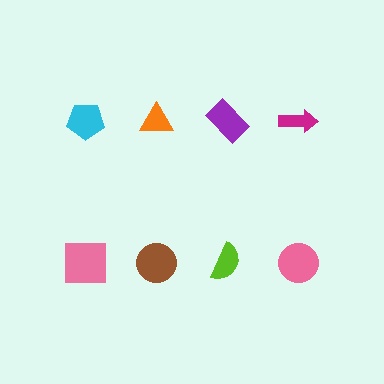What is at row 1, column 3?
A purple rectangle.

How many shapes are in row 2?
4 shapes.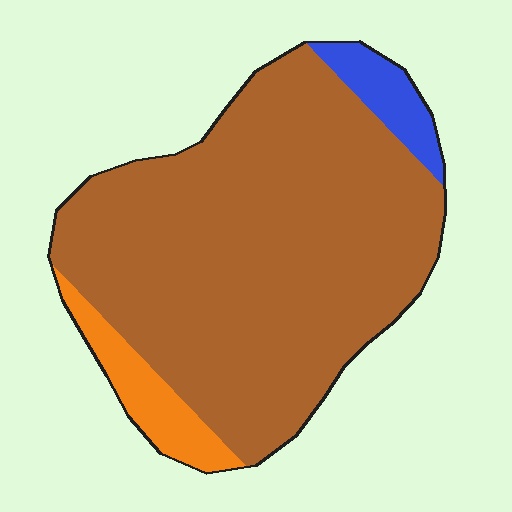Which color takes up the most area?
Brown, at roughly 85%.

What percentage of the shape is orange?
Orange takes up about one tenth (1/10) of the shape.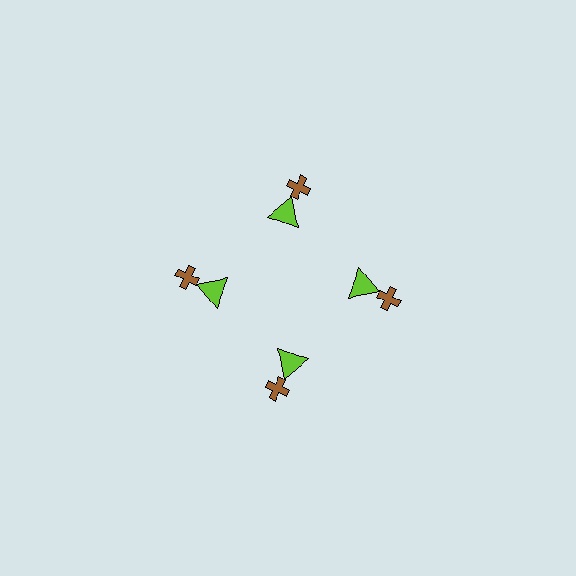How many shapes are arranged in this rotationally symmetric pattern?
There are 8 shapes, arranged in 4 groups of 2.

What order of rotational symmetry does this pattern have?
This pattern has 4-fold rotational symmetry.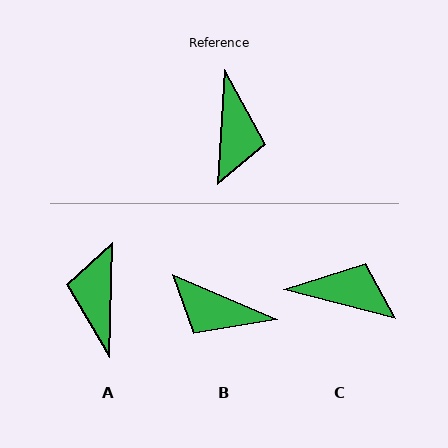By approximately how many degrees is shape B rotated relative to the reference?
Approximately 109 degrees clockwise.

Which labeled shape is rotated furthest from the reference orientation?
A, about 178 degrees away.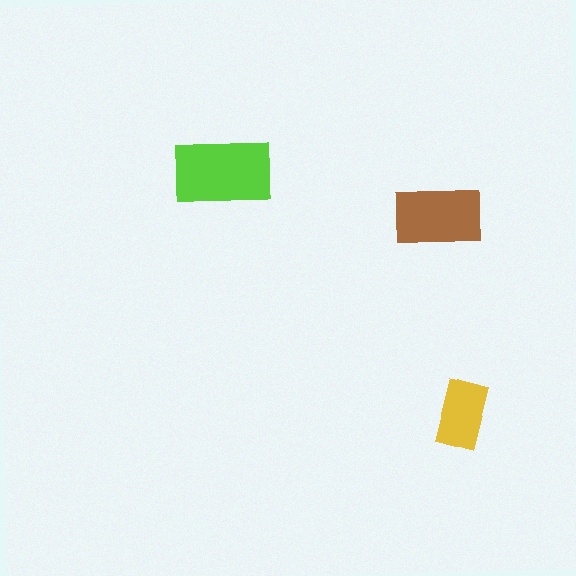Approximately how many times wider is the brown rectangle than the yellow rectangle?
About 1.5 times wider.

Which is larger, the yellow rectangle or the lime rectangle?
The lime one.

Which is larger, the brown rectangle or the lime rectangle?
The lime one.